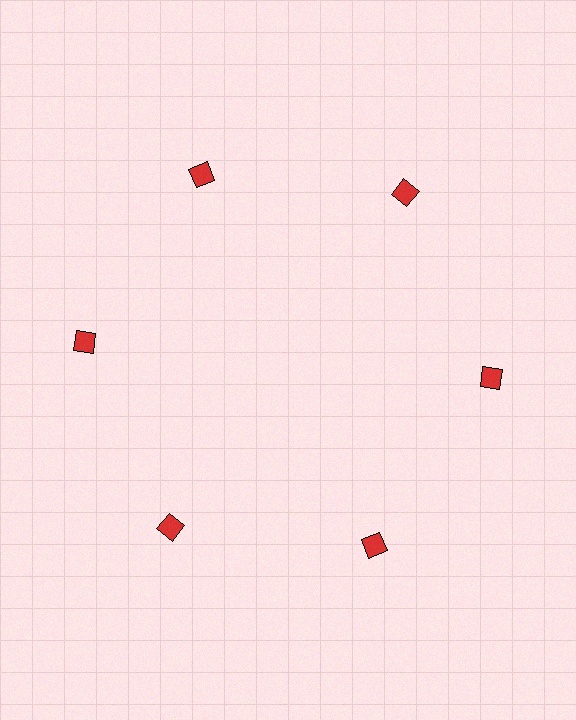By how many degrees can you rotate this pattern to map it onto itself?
The pattern maps onto itself every 60 degrees of rotation.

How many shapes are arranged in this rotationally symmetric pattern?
There are 6 shapes, arranged in 6 groups of 1.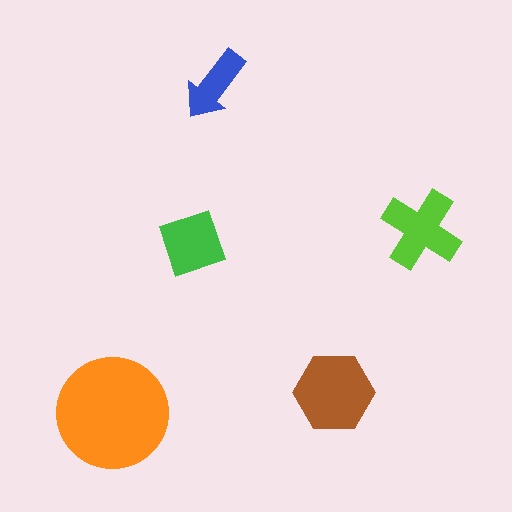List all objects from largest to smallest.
The orange circle, the brown hexagon, the lime cross, the green square, the blue arrow.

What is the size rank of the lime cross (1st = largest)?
3rd.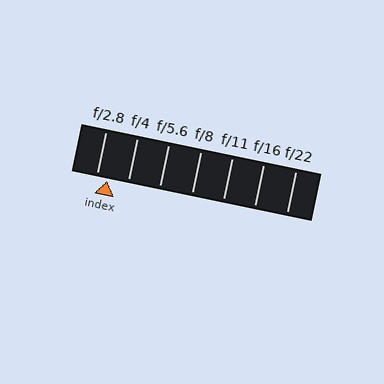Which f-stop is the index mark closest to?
The index mark is closest to f/2.8.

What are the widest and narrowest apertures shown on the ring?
The widest aperture shown is f/2.8 and the narrowest is f/22.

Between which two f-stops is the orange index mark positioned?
The index mark is between f/2.8 and f/4.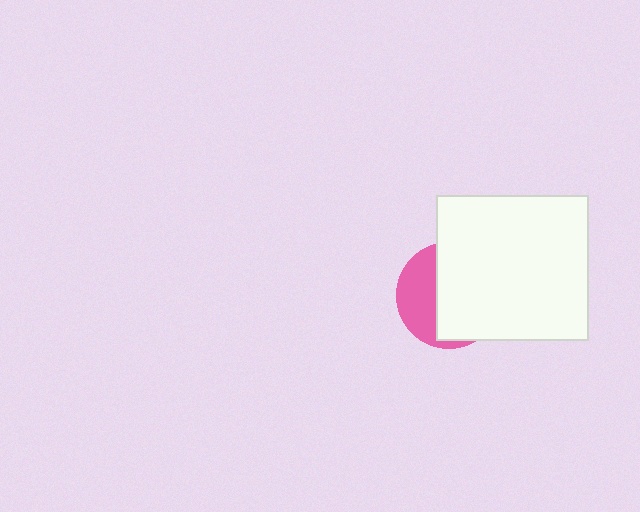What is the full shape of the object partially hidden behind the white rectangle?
The partially hidden object is a pink circle.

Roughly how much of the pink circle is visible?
A small part of it is visible (roughly 37%).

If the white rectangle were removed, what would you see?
You would see the complete pink circle.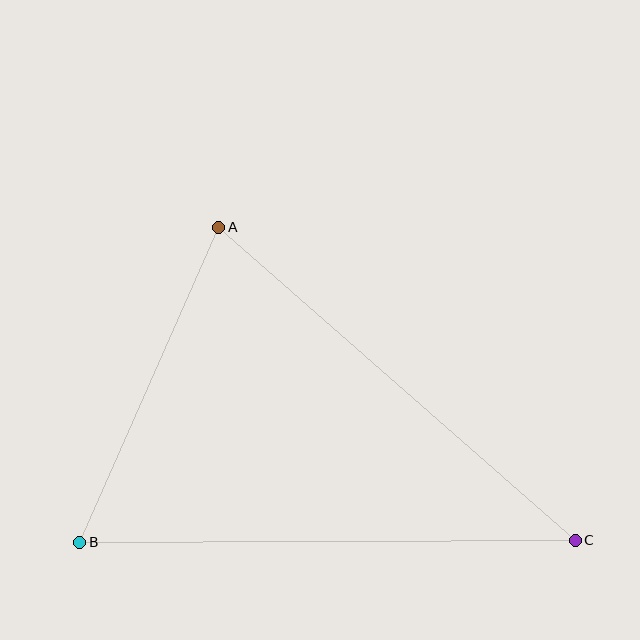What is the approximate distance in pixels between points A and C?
The distance between A and C is approximately 474 pixels.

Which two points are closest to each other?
Points A and B are closest to each other.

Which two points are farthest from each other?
Points B and C are farthest from each other.